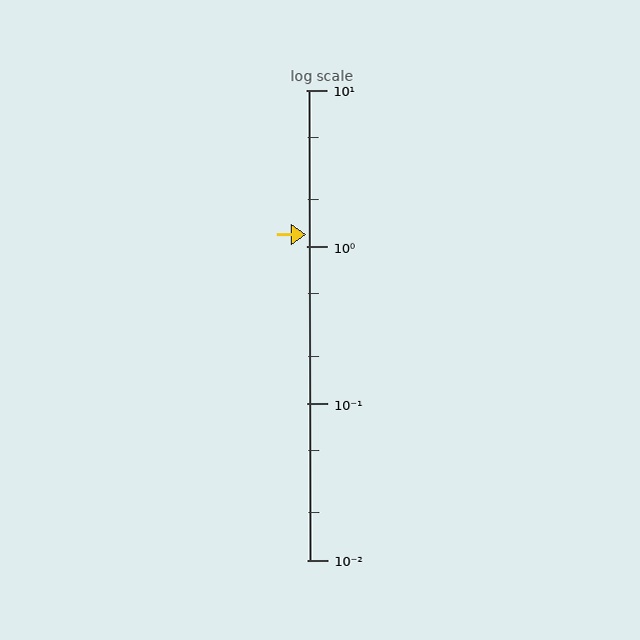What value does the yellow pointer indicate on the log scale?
The pointer indicates approximately 1.2.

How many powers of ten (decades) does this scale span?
The scale spans 3 decades, from 0.01 to 10.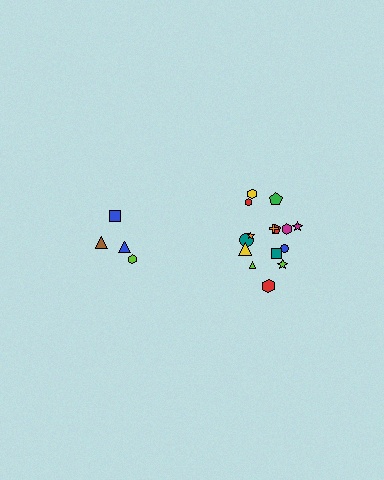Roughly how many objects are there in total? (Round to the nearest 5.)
Roughly 20 objects in total.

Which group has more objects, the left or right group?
The right group.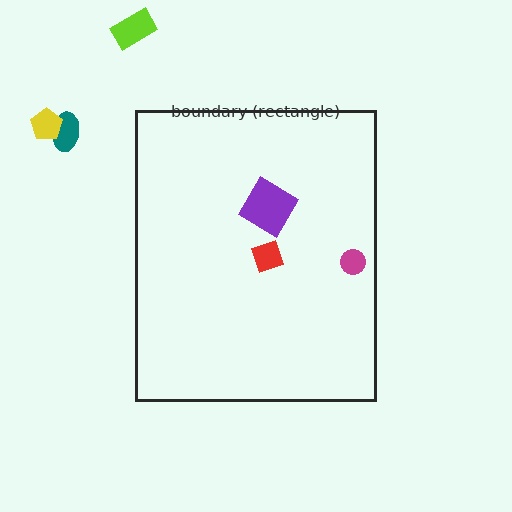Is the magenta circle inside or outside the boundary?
Inside.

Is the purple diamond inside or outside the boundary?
Inside.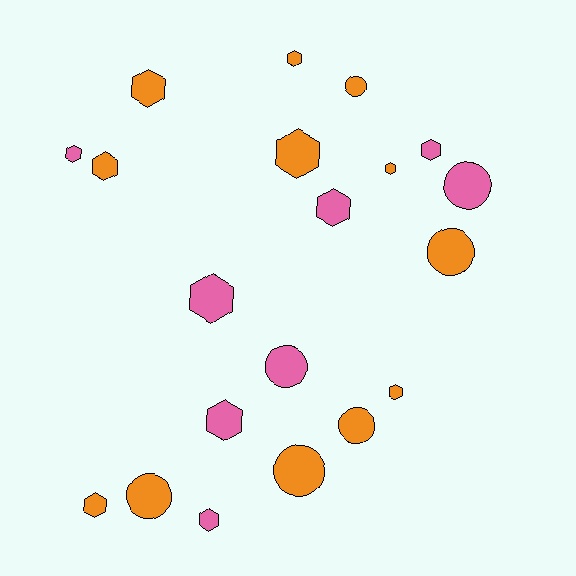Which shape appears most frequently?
Hexagon, with 13 objects.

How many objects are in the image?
There are 20 objects.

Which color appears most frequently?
Orange, with 12 objects.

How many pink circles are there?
There are 2 pink circles.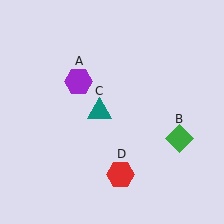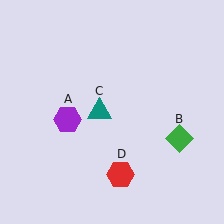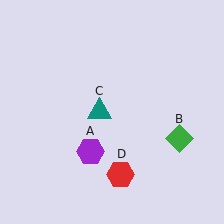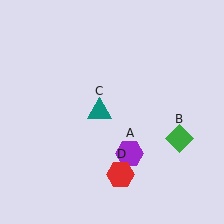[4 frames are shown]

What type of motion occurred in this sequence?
The purple hexagon (object A) rotated counterclockwise around the center of the scene.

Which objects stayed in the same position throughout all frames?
Green diamond (object B) and teal triangle (object C) and red hexagon (object D) remained stationary.